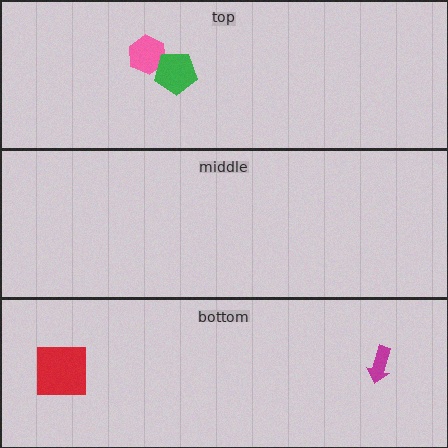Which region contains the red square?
The bottom region.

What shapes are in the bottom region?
The red square, the magenta arrow.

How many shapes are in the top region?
2.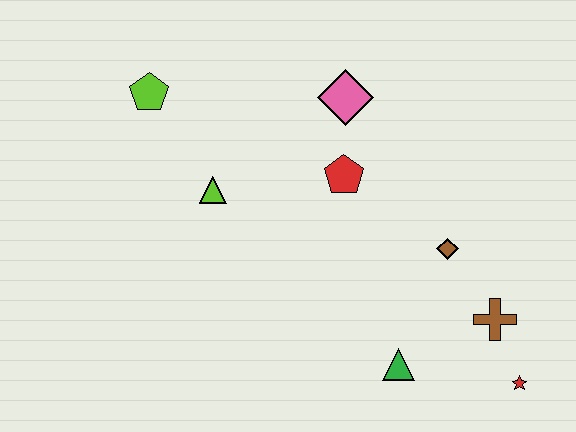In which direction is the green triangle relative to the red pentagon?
The green triangle is below the red pentagon.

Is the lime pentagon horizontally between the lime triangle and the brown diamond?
No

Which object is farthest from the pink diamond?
The red star is farthest from the pink diamond.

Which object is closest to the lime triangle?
The lime pentagon is closest to the lime triangle.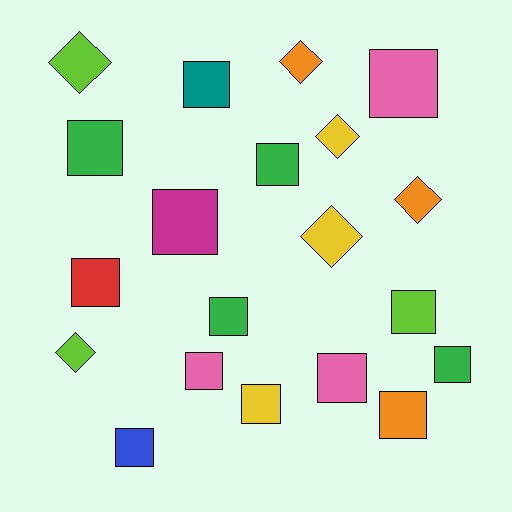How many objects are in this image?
There are 20 objects.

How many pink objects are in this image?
There are 3 pink objects.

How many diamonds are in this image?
There are 6 diamonds.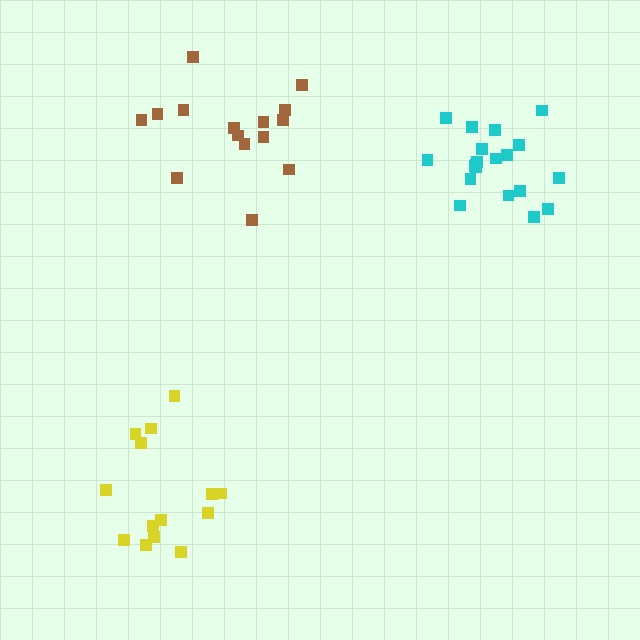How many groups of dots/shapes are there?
There are 3 groups.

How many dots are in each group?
Group 1: 20 dots, Group 2: 14 dots, Group 3: 15 dots (49 total).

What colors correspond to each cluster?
The clusters are colored: cyan, yellow, brown.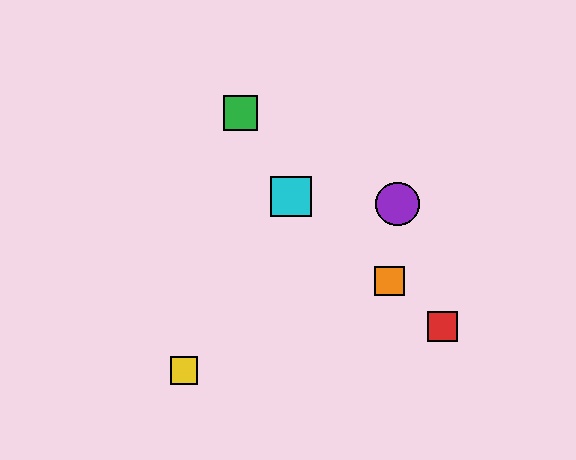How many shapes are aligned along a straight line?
4 shapes (the red square, the blue diamond, the orange square, the cyan square) are aligned along a straight line.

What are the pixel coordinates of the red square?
The red square is at (442, 326).